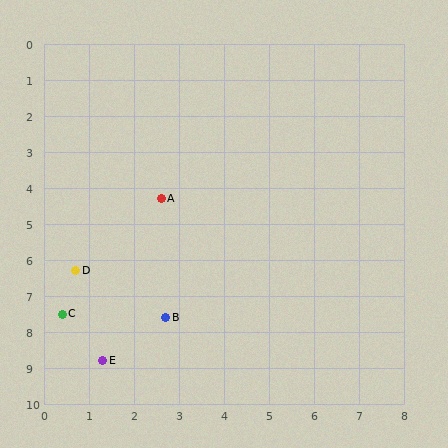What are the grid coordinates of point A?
Point A is at approximately (2.6, 4.3).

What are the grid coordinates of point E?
Point E is at approximately (1.3, 8.8).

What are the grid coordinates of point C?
Point C is at approximately (0.4, 7.5).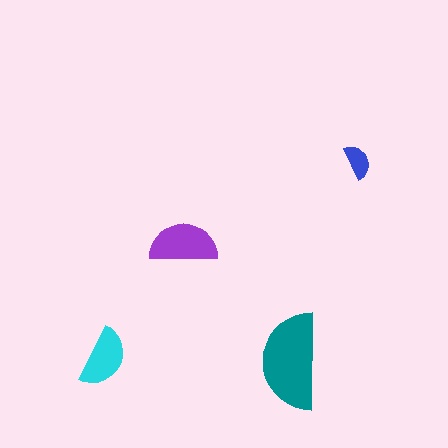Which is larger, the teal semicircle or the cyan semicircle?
The teal one.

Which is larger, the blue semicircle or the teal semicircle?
The teal one.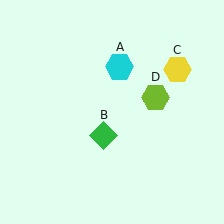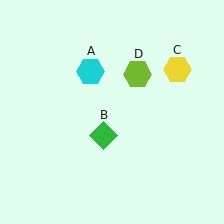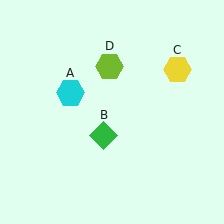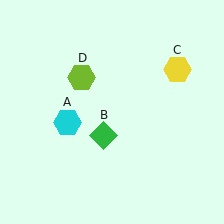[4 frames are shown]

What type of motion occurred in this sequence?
The cyan hexagon (object A), lime hexagon (object D) rotated counterclockwise around the center of the scene.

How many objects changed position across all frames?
2 objects changed position: cyan hexagon (object A), lime hexagon (object D).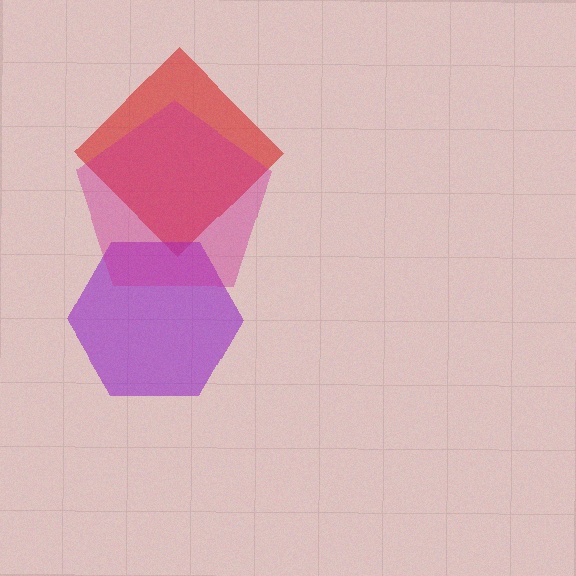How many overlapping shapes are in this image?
There are 3 overlapping shapes in the image.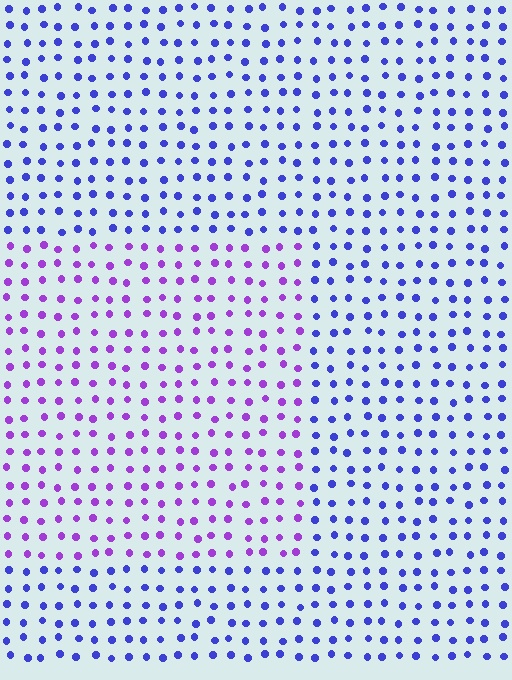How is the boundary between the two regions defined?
The boundary is defined purely by a slight shift in hue (about 42 degrees). Spacing, size, and orientation are identical on both sides.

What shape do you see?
I see a rectangle.